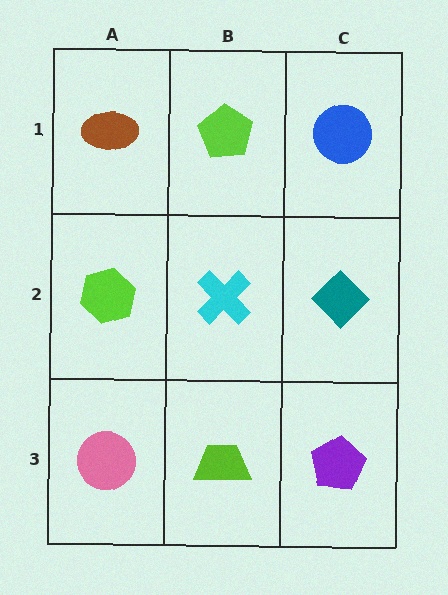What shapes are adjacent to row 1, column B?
A cyan cross (row 2, column B), a brown ellipse (row 1, column A), a blue circle (row 1, column C).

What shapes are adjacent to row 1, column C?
A teal diamond (row 2, column C), a lime pentagon (row 1, column B).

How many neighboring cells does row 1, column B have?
3.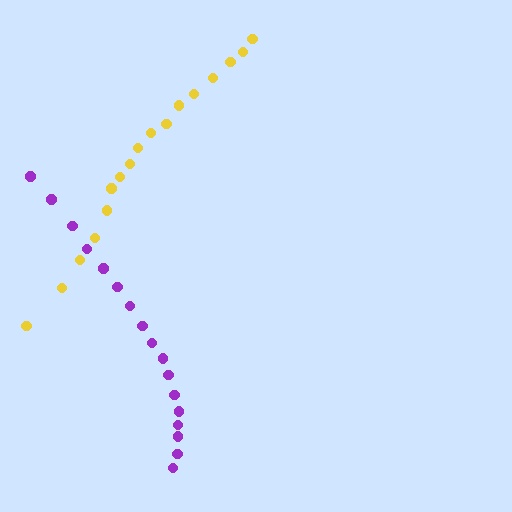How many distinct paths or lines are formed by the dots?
There are 2 distinct paths.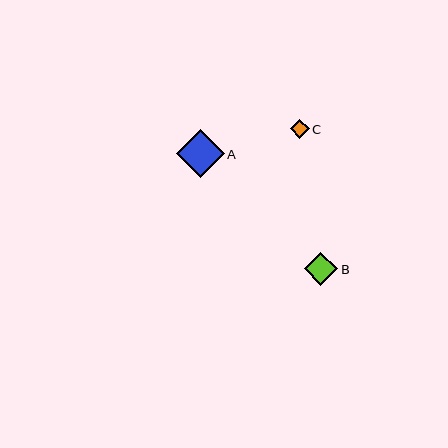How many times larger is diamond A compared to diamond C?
Diamond A is approximately 2.5 times the size of diamond C.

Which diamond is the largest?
Diamond A is the largest with a size of approximately 48 pixels.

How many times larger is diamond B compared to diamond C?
Diamond B is approximately 1.7 times the size of diamond C.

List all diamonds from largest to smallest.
From largest to smallest: A, B, C.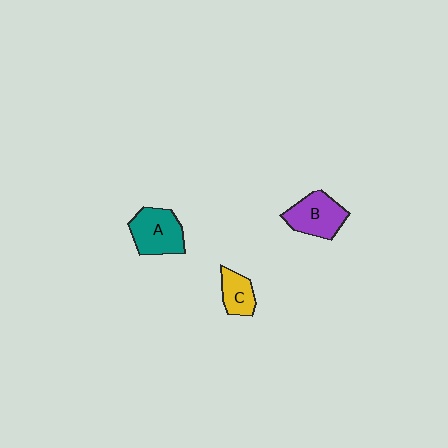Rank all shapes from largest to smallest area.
From largest to smallest: A (teal), B (purple), C (yellow).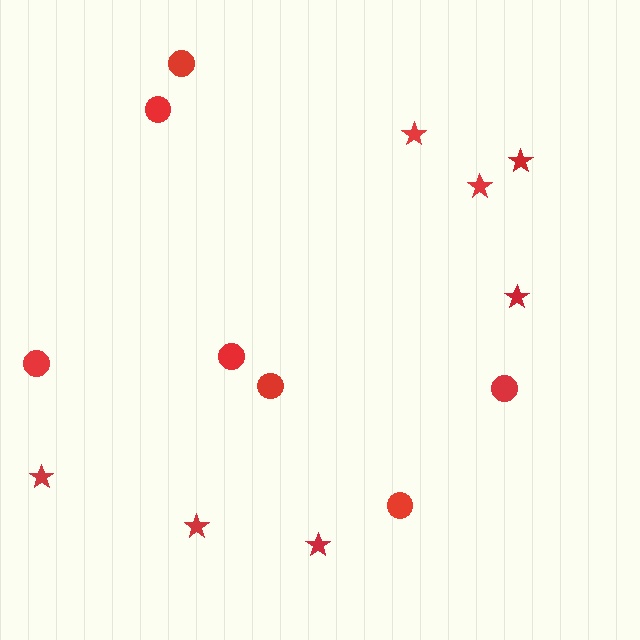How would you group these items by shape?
There are 2 groups: one group of stars (7) and one group of circles (7).